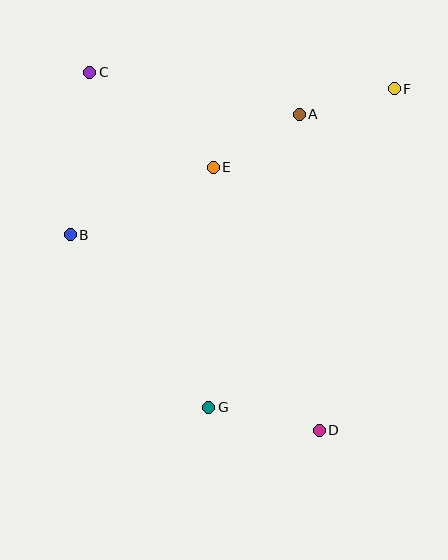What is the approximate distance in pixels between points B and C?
The distance between B and C is approximately 164 pixels.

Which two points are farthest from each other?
Points C and D are farthest from each other.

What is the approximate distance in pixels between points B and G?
The distance between B and G is approximately 221 pixels.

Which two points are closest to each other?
Points A and F are closest to each other.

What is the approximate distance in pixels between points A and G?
The distance between A and G is approximately 306 pixels.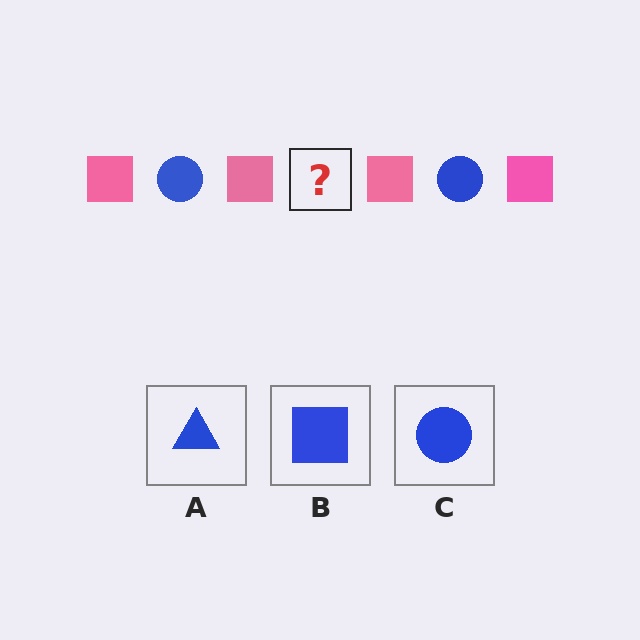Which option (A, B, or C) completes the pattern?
C.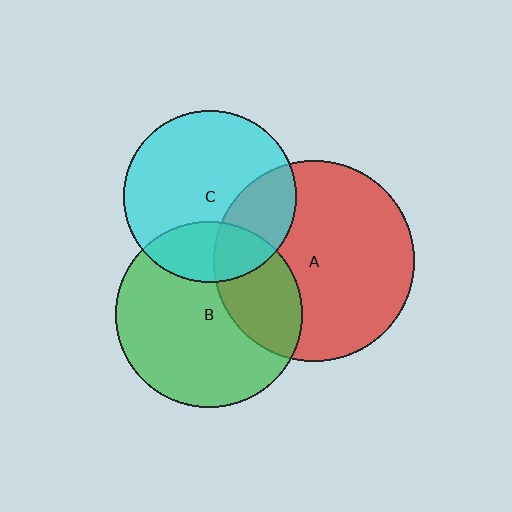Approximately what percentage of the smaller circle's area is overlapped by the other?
Approximately 25%.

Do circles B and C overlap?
Yes.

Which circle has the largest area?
Circle A (red).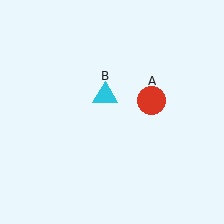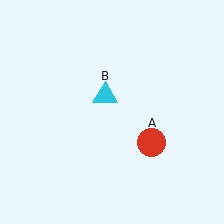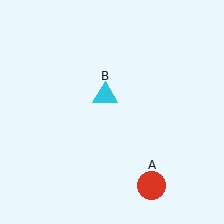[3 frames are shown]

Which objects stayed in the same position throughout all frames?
Cyan triangle (object B) remained stationary.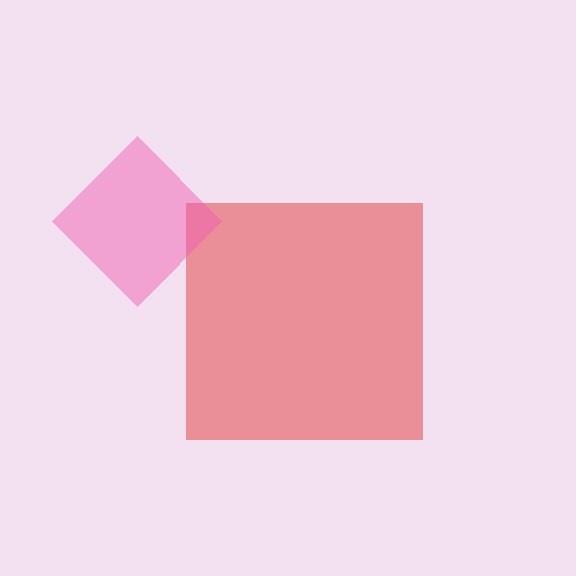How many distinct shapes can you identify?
There are 2 distinct shapes: a red square, a pink diamond.